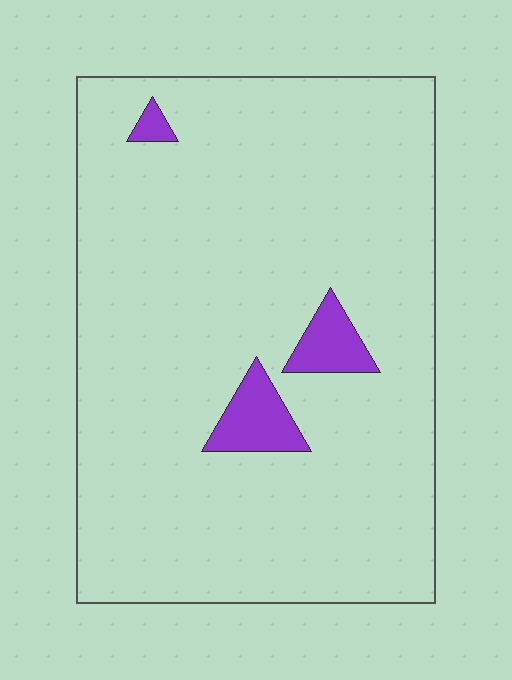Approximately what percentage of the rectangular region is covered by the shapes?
Approximately 5%.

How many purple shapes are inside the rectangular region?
3.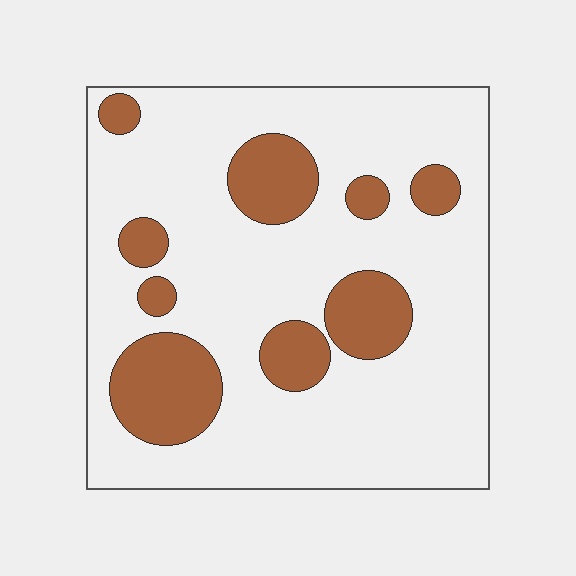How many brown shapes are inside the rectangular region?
9.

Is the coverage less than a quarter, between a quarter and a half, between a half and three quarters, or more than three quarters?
Less than a quarter.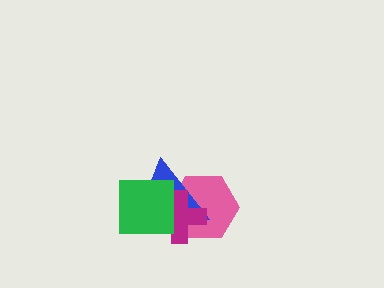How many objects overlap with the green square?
2 objects overlap with the green square.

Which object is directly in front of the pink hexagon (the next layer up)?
The blue triangle is directly in front of the pink hexagon.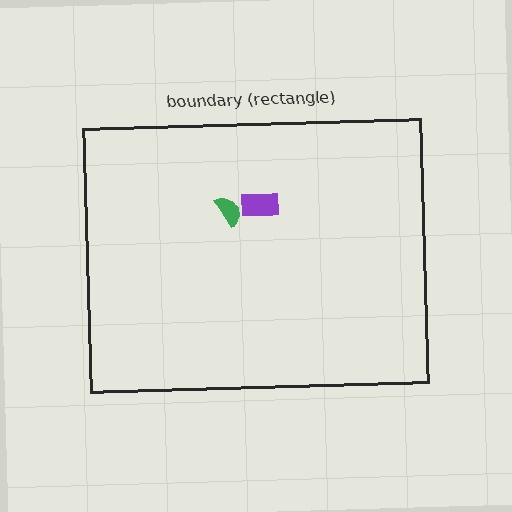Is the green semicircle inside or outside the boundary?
Inside.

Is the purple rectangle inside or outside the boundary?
Inside.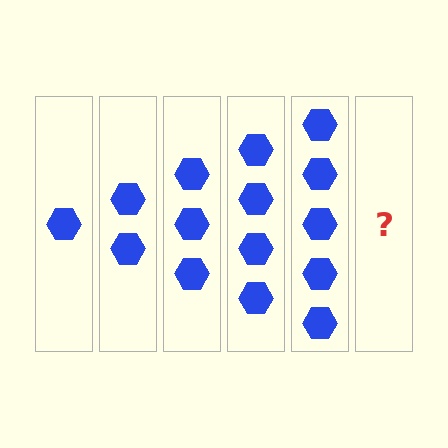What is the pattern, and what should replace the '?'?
The pattern is that each step adds one more hexagon. The '?' should be 6 hexagons.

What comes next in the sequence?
The next element should be 6 hexagons.